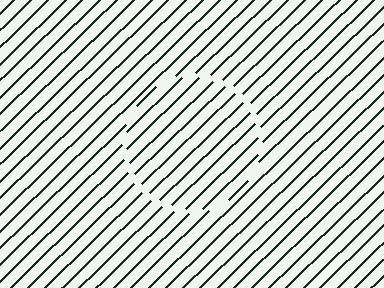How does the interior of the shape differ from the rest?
The interior of the shape contains the same grating, shifted by half a period — the contour is defined by the phase discontinuity where line-ends from the inner and outer gratings abut.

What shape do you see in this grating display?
An illusory circle. The interior of the shape contains the same grating, shifted by half a period — the contour is defined by the phase discontinuity where line-ends from the inner and outer gratings abut.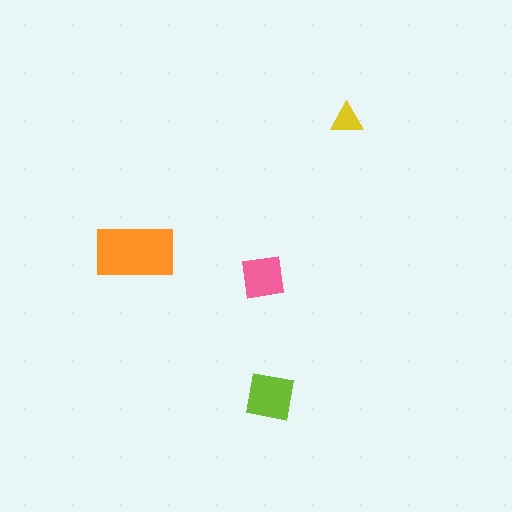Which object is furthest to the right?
The yellow triangle is rightmost.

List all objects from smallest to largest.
The yellow triangle, the pink square, the lime square, the orange rectangle.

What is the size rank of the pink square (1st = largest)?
3rd.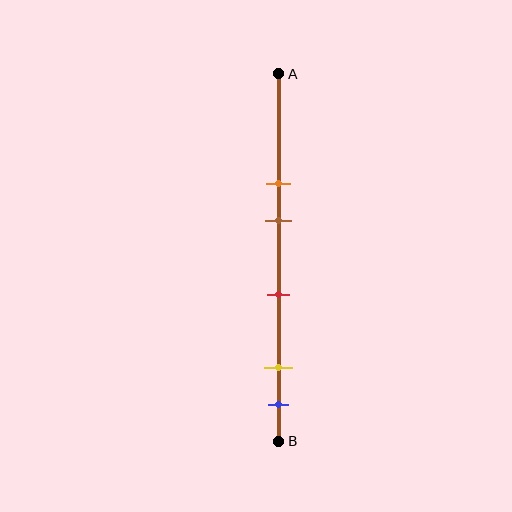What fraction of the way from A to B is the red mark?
The red mark is approximately 60% (0.6) of the way from A to B.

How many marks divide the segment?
There are 5 marks dividing the segment.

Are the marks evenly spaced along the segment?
No, the marks are not evenly spaced.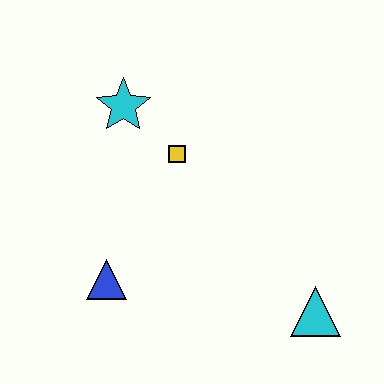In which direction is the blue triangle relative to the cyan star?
The blue triangle is below the cyan star.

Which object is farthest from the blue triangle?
The cyan triangle is farthest from the blue triangle.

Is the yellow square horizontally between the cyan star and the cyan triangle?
Yes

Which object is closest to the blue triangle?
The yellow square is closest to the blue triangle.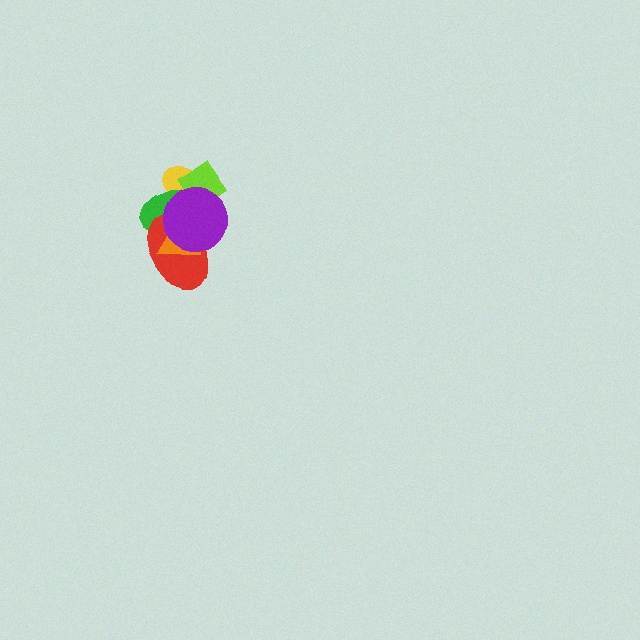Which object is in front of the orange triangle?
The purple circle is in front of the orange triangle.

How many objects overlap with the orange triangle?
3 objects overlap with the orange triangle.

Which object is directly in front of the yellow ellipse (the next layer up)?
The green ellipse is directly in front of the yellow ellipse.